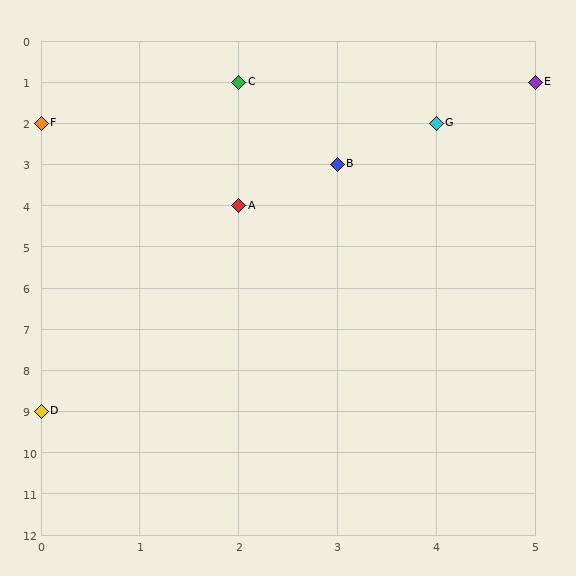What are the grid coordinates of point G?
Point G is at grid coordinates (4, 2).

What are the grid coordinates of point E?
Point E is at grid coordinates (5, 1).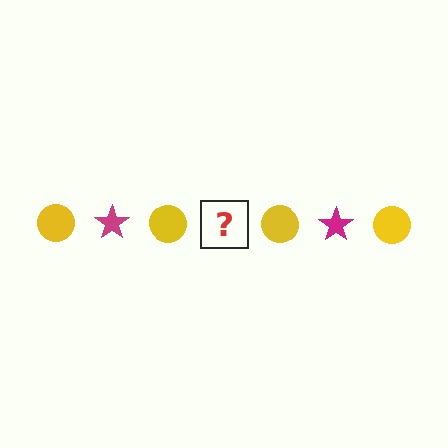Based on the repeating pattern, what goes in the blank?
The blank should be a magenta star.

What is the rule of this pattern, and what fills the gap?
The rule is that the pattern alternates between yellow circle and magenta star. The gap should be filled with a magenta star.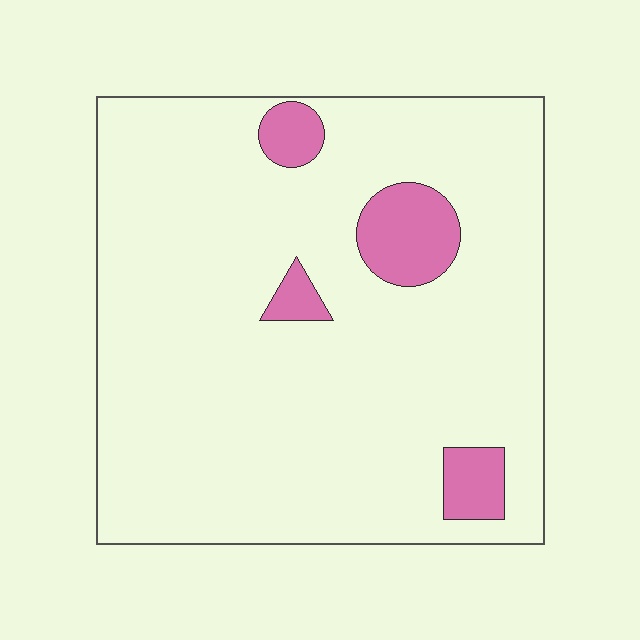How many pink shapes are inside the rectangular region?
4.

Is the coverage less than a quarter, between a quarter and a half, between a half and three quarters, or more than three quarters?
Less than a quarter.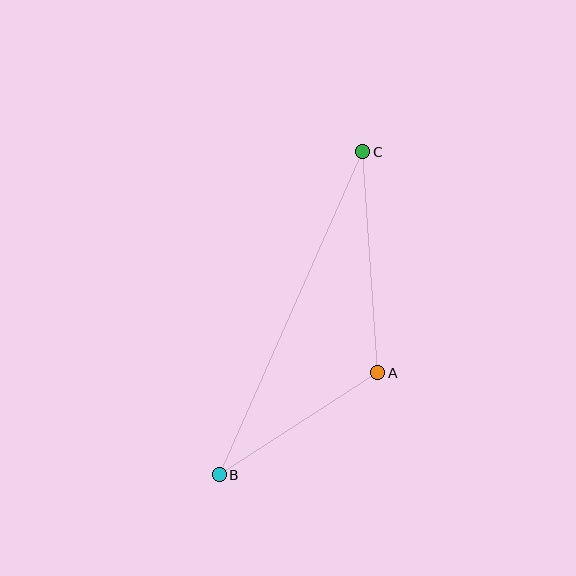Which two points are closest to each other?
Points A and B are closest to each other.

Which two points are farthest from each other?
Points B and C are farthest from each other.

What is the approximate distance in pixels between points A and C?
The distance between A and C is approximately 221 pixels.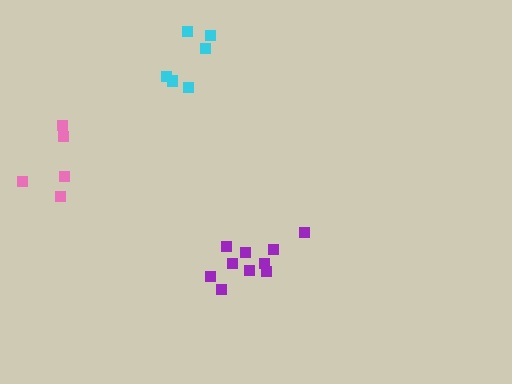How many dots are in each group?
Group 1: 7 dots, Group 2: 10 dots, Group 3: 5 dots (22 total).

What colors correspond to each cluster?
The clusters are colored: cyan, purple, pink.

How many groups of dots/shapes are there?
There are 3 groups.